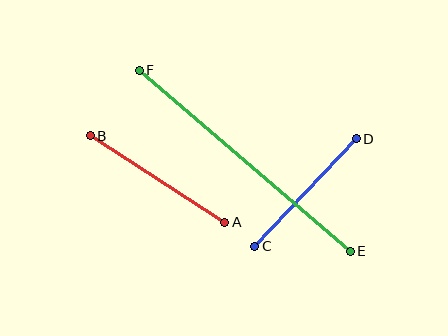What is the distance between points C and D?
The distance is approximately 148 pixels.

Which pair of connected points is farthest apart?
Points E and F are farthest apart.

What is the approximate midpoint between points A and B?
The midpoint is at approximately (158, 179) pixels.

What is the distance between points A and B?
The distance is approximately 160 pixels.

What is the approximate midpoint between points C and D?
The midpoint is at approximately (305, 193) pixels.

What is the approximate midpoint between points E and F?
The midpoint is at approximately (245, 161) pixels.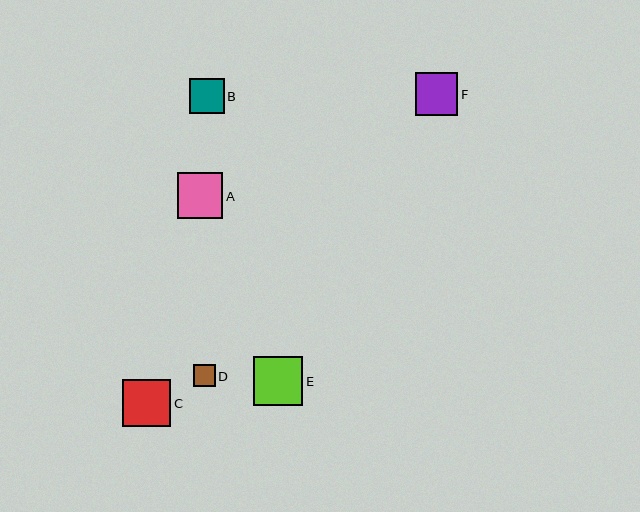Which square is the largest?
Square E is the largest with a size of approximately 49 pixels.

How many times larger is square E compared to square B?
Square E is approximately 1.4 times the size of square B.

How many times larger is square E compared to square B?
Square E is approximately 1.4 times the size of square B.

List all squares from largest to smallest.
From largest to smallest: E, C, A, F, B, D.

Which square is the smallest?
Square D is the smallest with a size of approximately 22 pixels.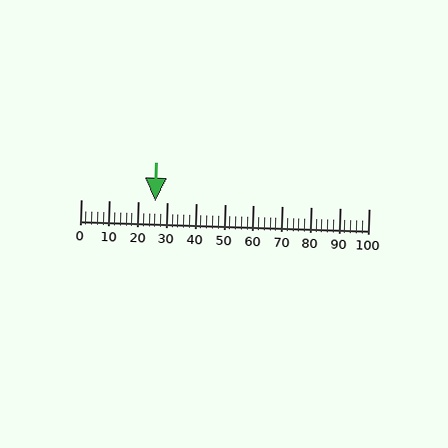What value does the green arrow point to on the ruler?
The green arrow points to approximately 26.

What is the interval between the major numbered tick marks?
The major tick marks are spaced 10 units apart.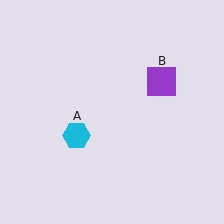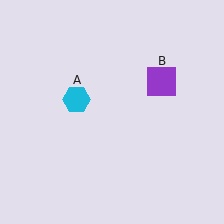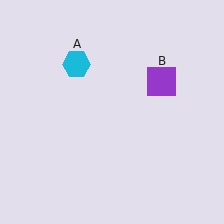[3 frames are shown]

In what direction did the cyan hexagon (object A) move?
The cyan hexagon (object A) moved up.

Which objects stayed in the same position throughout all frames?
Purple square (object B) remained stationary.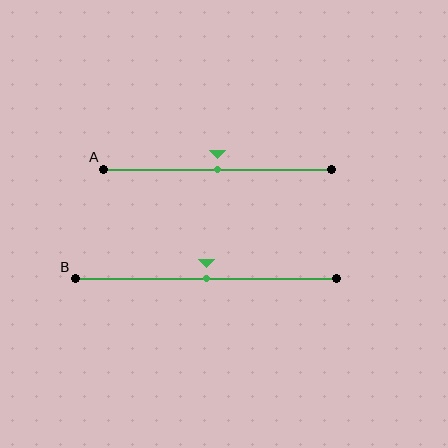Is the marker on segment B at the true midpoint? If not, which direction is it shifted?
Yes, the marker on segment B is at the true midpoint.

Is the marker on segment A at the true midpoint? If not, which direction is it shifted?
Yes, the marker on segment A is at the true midpoint.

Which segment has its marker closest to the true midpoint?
Segment A has its marker closest to the true midpoint.